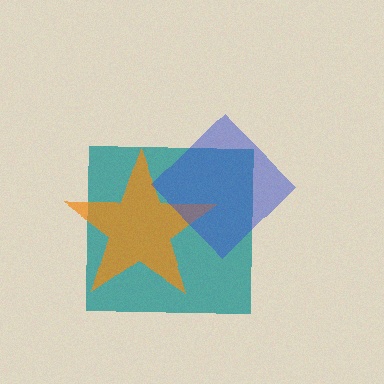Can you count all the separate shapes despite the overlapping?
Yes, there are 3 separate shapes.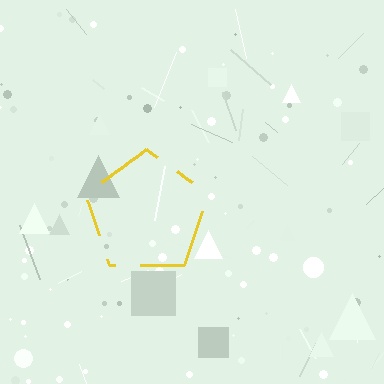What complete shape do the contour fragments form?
The contour fragments form a pentagon.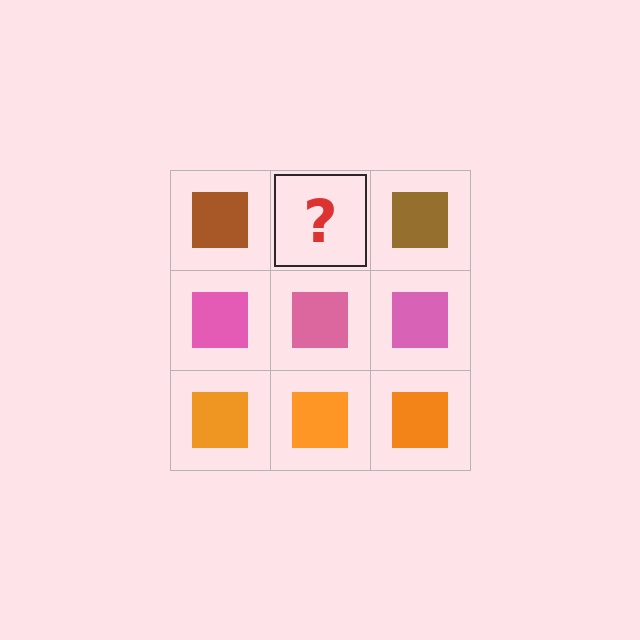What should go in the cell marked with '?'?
The missing cell should contain a brown square.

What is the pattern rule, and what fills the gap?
The rule is that each row has a consistent color. The gap should be filled with a brown square.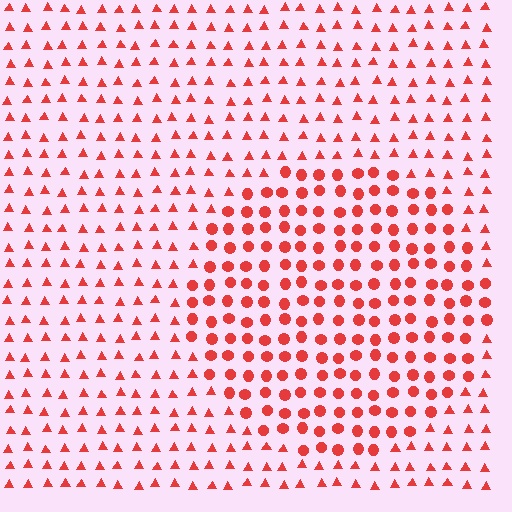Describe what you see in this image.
The image is filled with small red elements arranged in a uniform grid. A circle-shaped region contains circles, while the surrounding area contains triangles. The boundary is defined purely by the change in element shape.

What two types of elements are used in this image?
The image uses circles inside the circle region and triangles outside it.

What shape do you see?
I see a circle.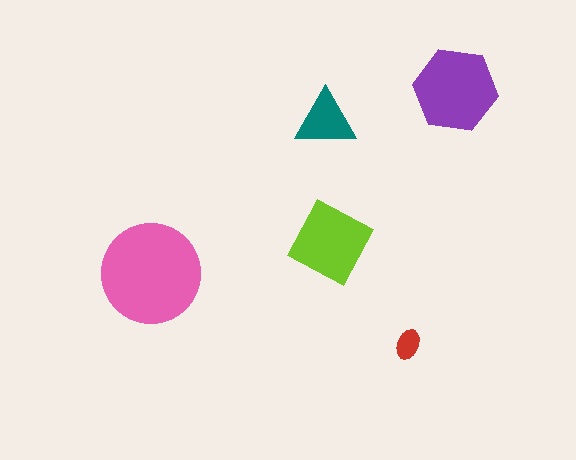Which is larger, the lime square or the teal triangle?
The lime square.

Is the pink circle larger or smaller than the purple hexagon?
Larger.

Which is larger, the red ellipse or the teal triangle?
The teal triangle.